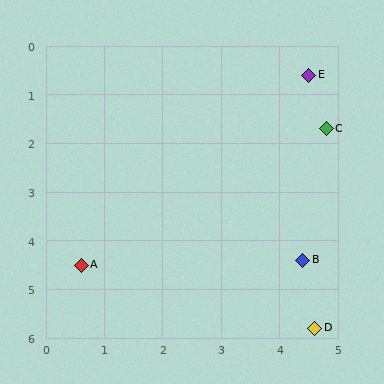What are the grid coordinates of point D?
Point D is at approximately (4.6, 5.8).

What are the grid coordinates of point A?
Point A is at approximately (0.6, 4.5).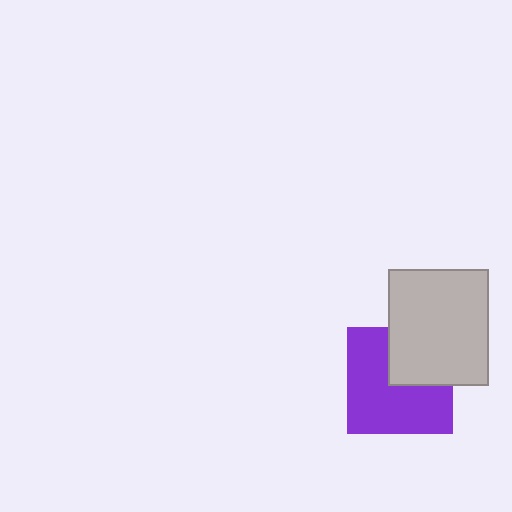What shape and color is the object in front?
The object in front is a light gray rectangle.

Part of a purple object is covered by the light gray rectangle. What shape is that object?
It is a square.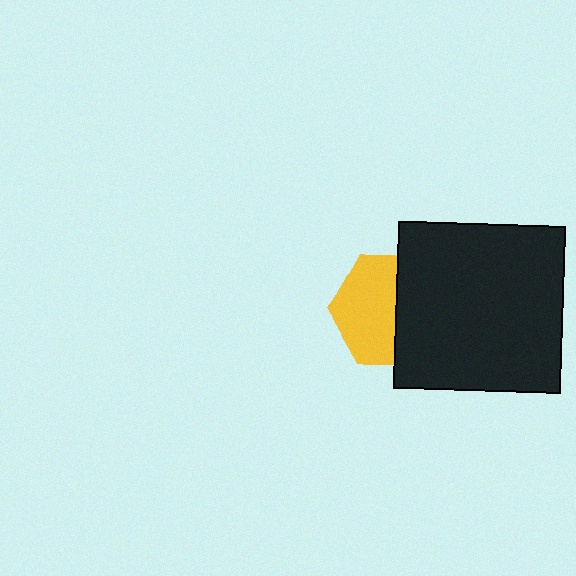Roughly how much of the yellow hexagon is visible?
About half of it is visible (roughly 55%).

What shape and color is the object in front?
The object in front is a black square.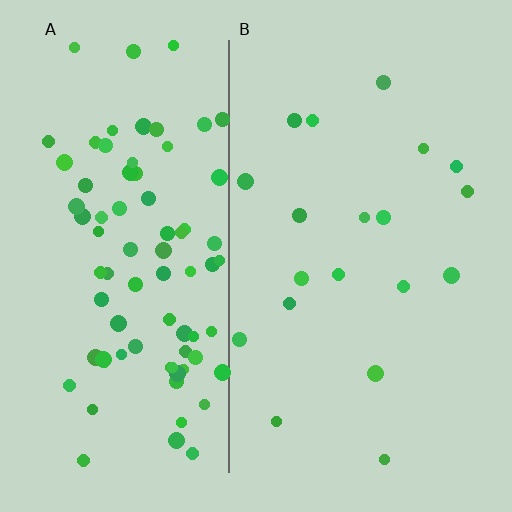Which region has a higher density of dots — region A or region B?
A (the left).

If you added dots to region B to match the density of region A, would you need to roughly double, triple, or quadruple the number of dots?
Approximately quadruple.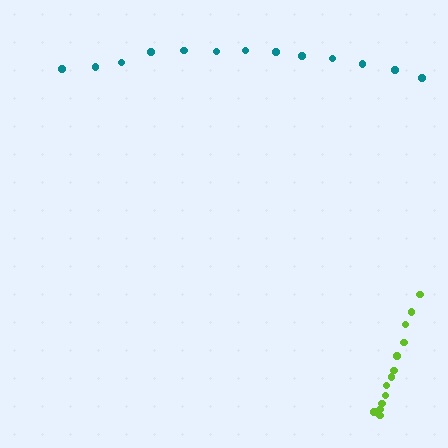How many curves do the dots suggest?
There are 2 distinct paths.